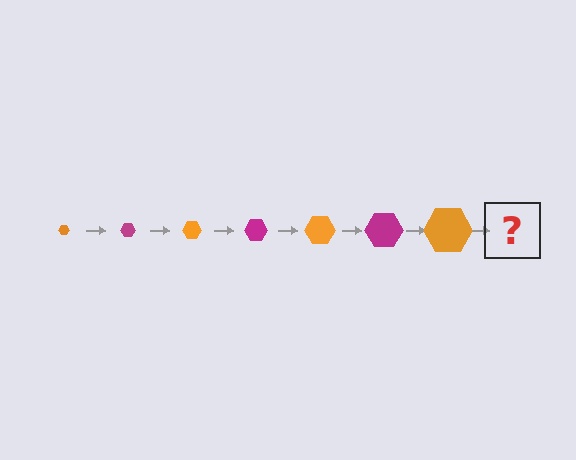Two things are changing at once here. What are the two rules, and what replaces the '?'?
The two rules are that the hexagon grows larger each step and the color cycles through orange and magenta. The '?' should be a magenta hexagon, larger than the previous one.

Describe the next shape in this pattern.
It should be a magenta hexagon, larger than the previous one.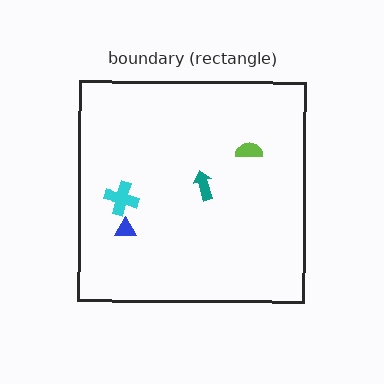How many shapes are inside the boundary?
4 inside, 0 outside.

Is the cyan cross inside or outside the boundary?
Inside.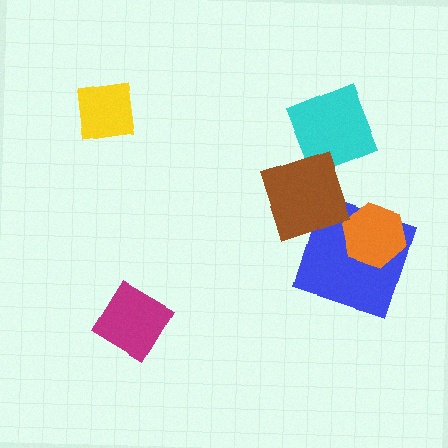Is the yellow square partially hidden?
No, no other shape covers it.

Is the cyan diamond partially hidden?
Yes, it is partially covered by another shape.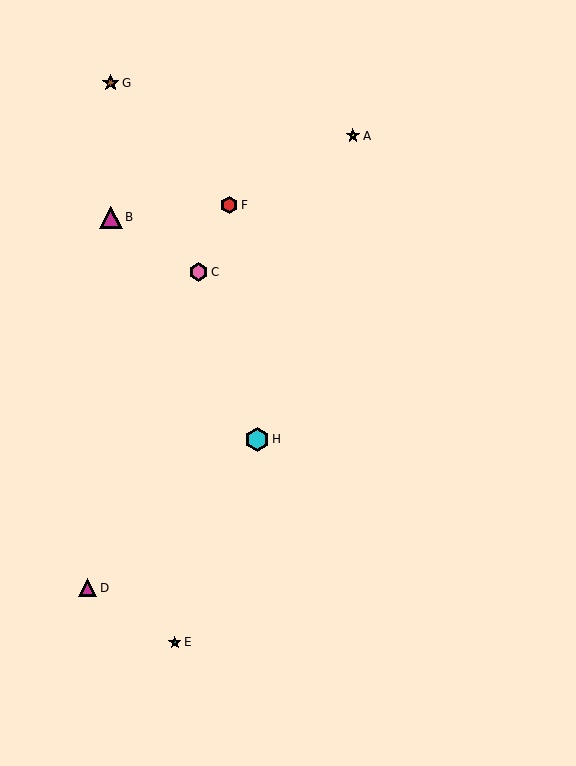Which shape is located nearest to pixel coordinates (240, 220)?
The red hexagon (labeled F) at (229, 205) is nearest to that location.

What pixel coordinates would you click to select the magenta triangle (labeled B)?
Click at (111, 217) to select the magenta triangle B.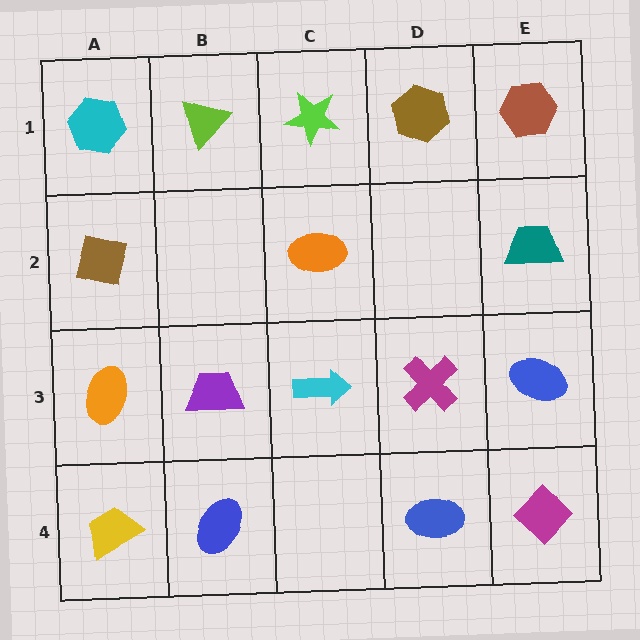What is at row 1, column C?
A lime star.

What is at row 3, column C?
A cyan arrow.